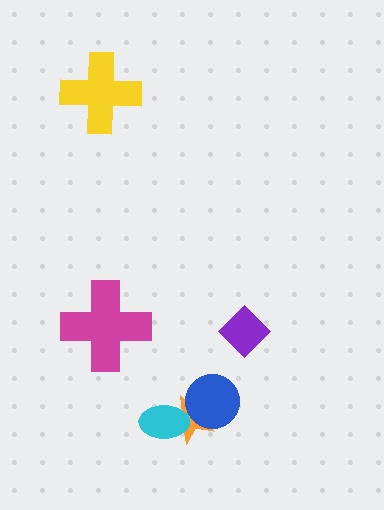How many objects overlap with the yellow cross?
0 objects overlap with the yellow cross.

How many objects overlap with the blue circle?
1 object overlaps with the blue circle.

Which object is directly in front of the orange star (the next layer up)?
The cyan ellipse is directly in front of the orange star.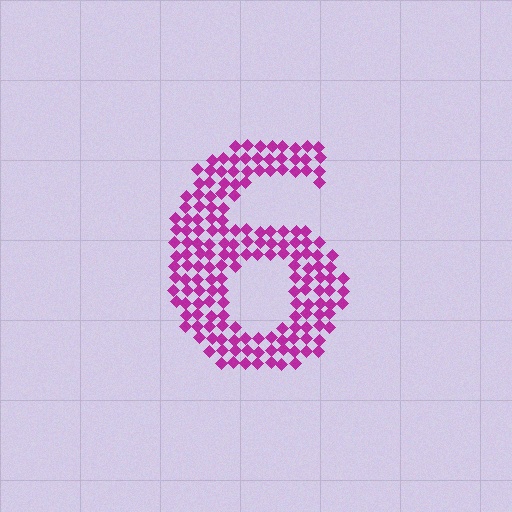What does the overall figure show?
The overall figure shows the digit 6.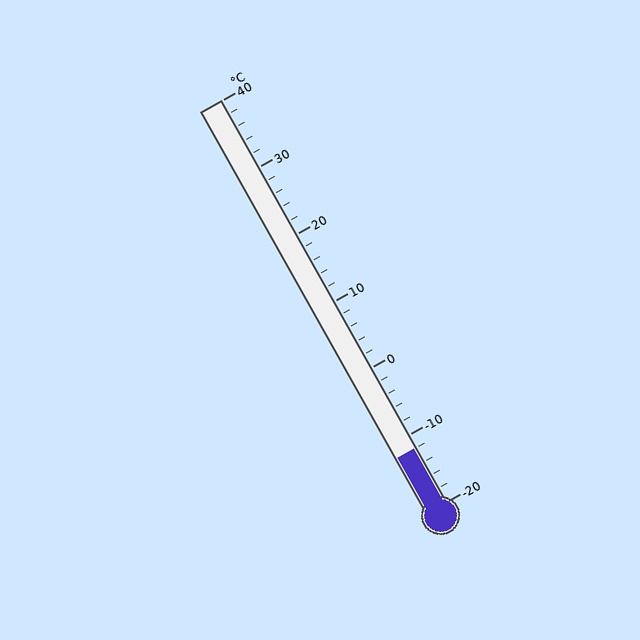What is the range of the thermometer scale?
The thermometer scale ranges from -20°C to 40°C.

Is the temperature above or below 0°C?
The temperature is below 0°C.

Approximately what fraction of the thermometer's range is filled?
The thermometer is filled to approximately 15% of its range.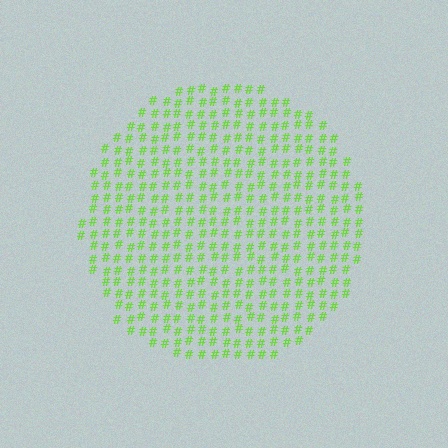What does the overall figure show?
The overall figure shows a circle.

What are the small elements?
The small elements are hash symbols.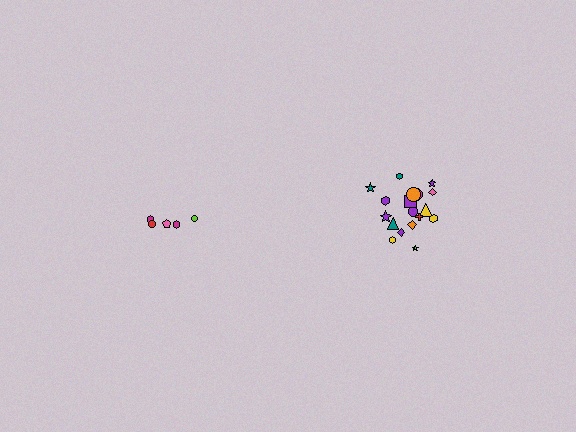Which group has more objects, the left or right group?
The right group.